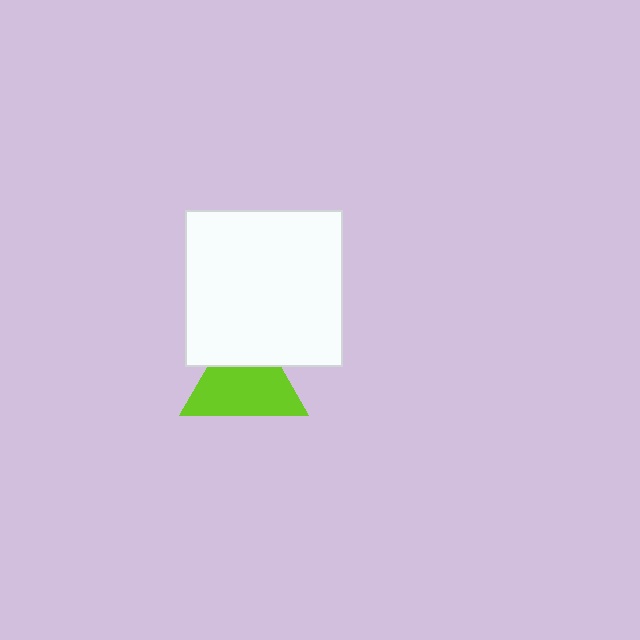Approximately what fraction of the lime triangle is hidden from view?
Roughly 33% of the lime triangle is hidden behind the white square.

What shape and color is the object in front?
The object in front is a white square.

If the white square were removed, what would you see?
You would see the complete lime triangle.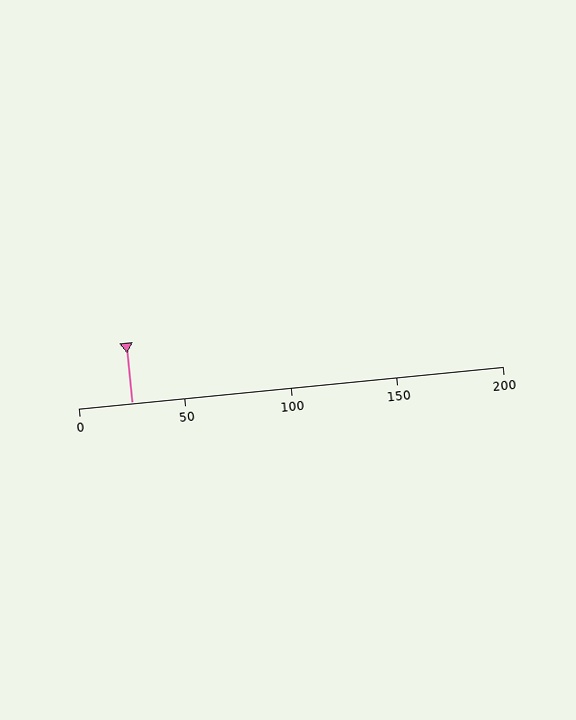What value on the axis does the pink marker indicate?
The marker indicates approximately 25.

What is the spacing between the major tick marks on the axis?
The major ticks are spaced 50 apart.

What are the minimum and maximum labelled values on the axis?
The axis runs from 0 to 200.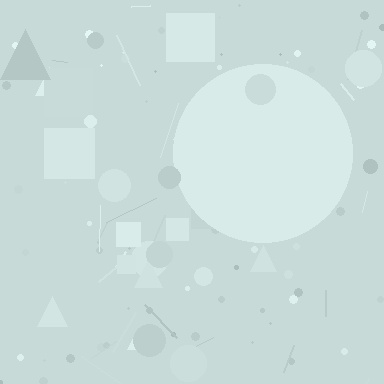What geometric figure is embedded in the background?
A circle is embedded in the background.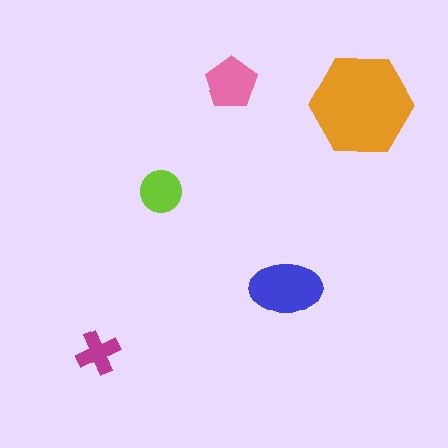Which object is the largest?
The orange hexagon.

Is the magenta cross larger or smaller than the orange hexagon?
Smaller.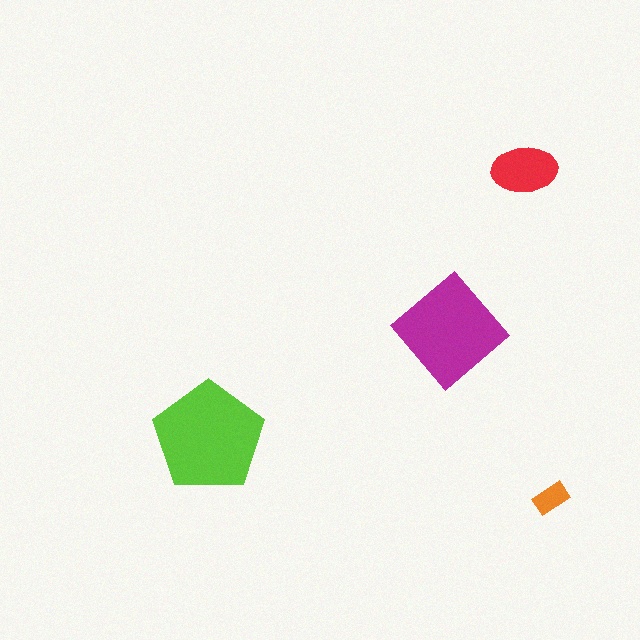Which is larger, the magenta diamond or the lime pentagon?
The lime pentagon.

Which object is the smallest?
The orange rectangle.